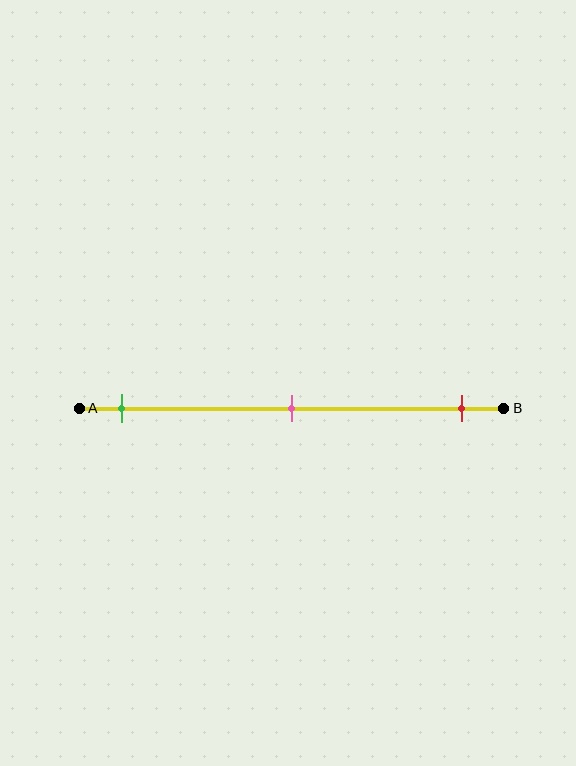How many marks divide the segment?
There are 3 marks dividing the segment.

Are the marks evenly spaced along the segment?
Yes, the marks are approximately evenly spaced.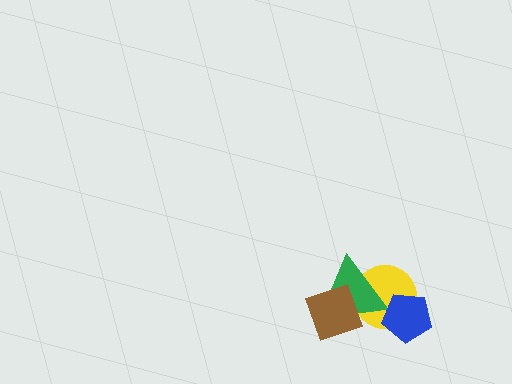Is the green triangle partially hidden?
Yes, it is partially covered by another shape.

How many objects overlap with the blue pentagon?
1 object overlaps with the blue pentagon.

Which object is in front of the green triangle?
The brown diamond is in front of the green triangle.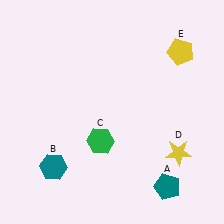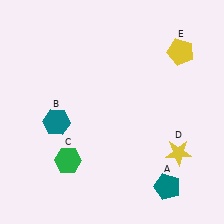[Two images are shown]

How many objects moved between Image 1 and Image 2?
2 objects moved between the two images.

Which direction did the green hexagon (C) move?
The green hexagon (C) moved left.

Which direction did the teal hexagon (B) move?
The teal hexagon (B) moved up.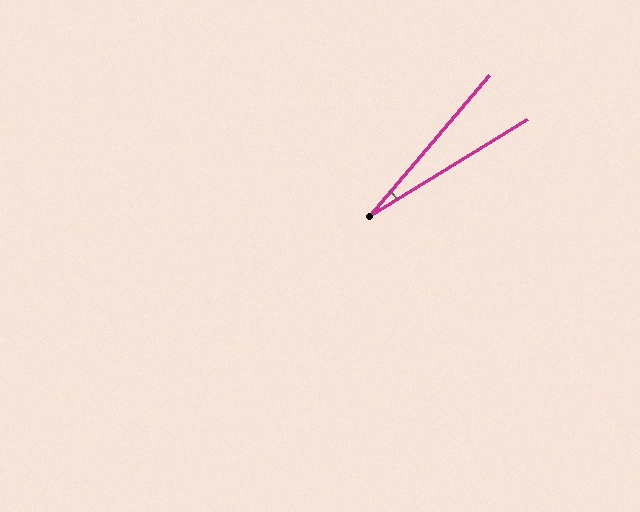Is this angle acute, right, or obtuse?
It is acute.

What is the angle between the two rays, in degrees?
Approximately 18 degrees.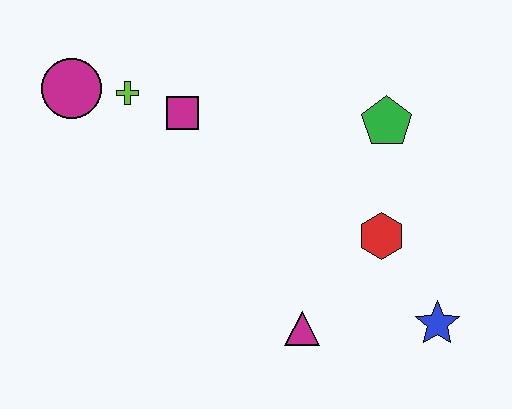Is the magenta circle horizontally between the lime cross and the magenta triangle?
No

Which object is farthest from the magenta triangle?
The magenta circle is farthest from the magenta triangle.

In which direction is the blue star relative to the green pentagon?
The blue star is below the green pentagon.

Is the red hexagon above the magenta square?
No